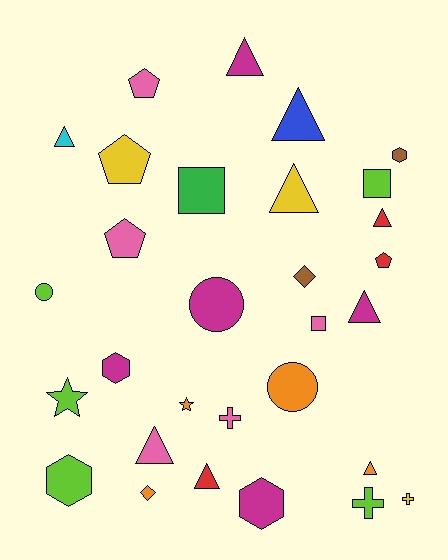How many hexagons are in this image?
There are 4 hexagons.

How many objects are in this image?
There are 30 objects.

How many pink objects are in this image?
There are 5 pink objects.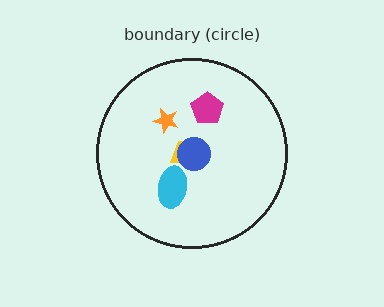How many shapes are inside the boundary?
5 inside, 0 outside.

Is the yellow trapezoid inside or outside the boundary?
Inside.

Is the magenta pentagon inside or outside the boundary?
Inside.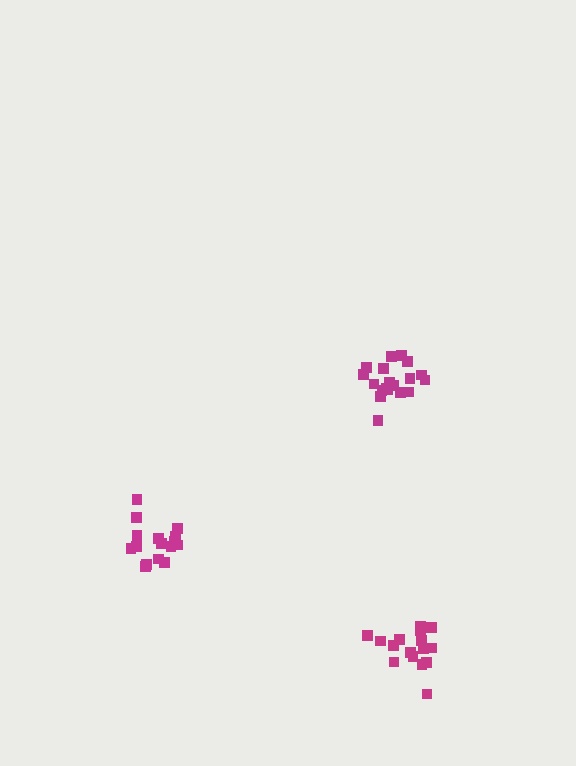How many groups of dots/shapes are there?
There are 3 groups.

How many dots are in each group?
Group 1: 16 dots, Group 2: 20 dots, Group 3: 17 dots (53 total).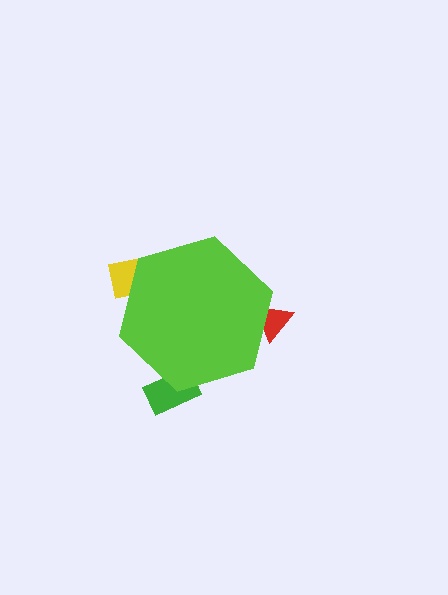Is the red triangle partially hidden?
Yes, the red triangle is partially hidden behind the lime hexagon.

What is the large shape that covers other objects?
A lime hexagon.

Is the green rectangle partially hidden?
Yes, the green rectangle is partially hidden behind the lime hexagon.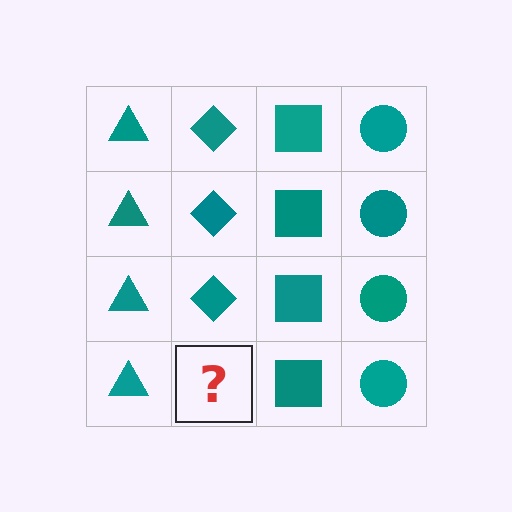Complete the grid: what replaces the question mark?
The question mark should be replaced with a teal diamond.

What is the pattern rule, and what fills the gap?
The rule is that each column has a consistent shape. The gap should be filled with a teal diamond.